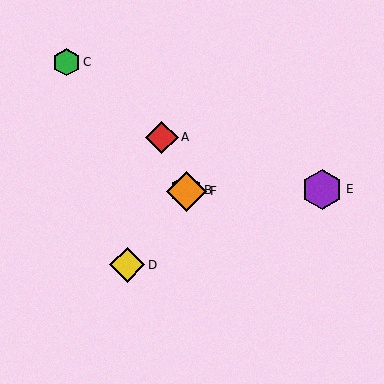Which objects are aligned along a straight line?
Objects A, B, F are aligned along a straight line.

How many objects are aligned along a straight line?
3 objects (A, B, F) are aligned along a straight line.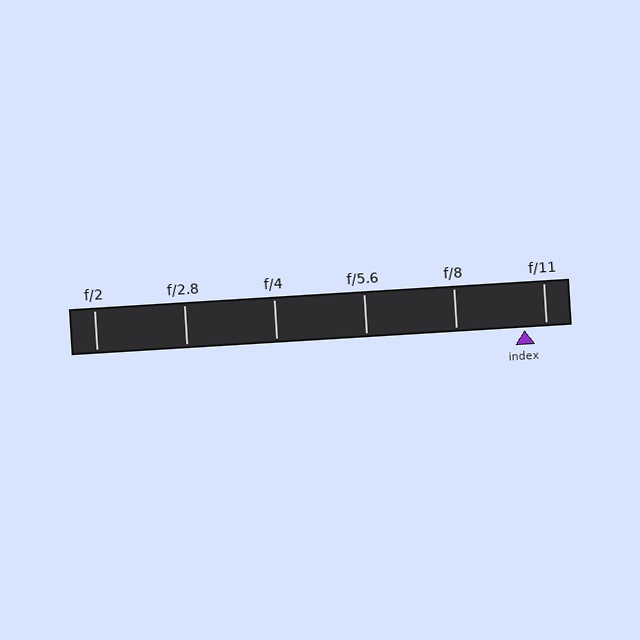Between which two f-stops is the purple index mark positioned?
The index mark is between f/8 and f/11.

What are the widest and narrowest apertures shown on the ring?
The widest aperture shown is f/2 and the narrowest is f/11.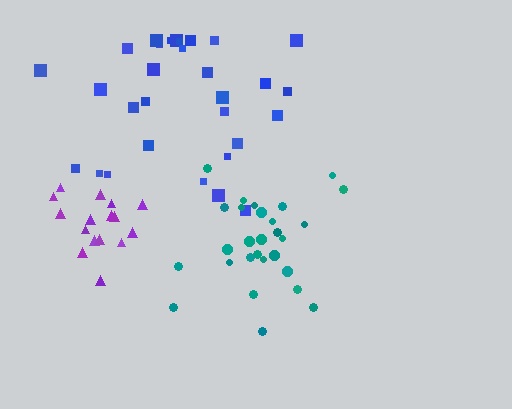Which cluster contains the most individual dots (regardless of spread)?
Blue (30).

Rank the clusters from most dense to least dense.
purple, teal, blue.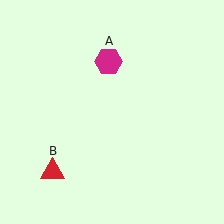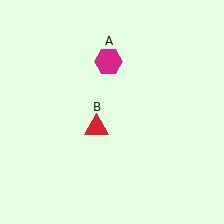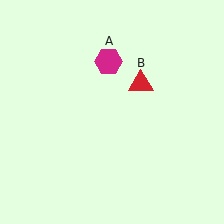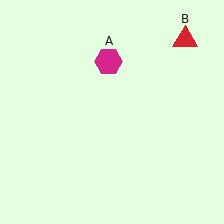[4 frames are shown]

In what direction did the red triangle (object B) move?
The red triangle (object B) moved up and to the right.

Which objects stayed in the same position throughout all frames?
Magenta hexagon (object A) remained stationary.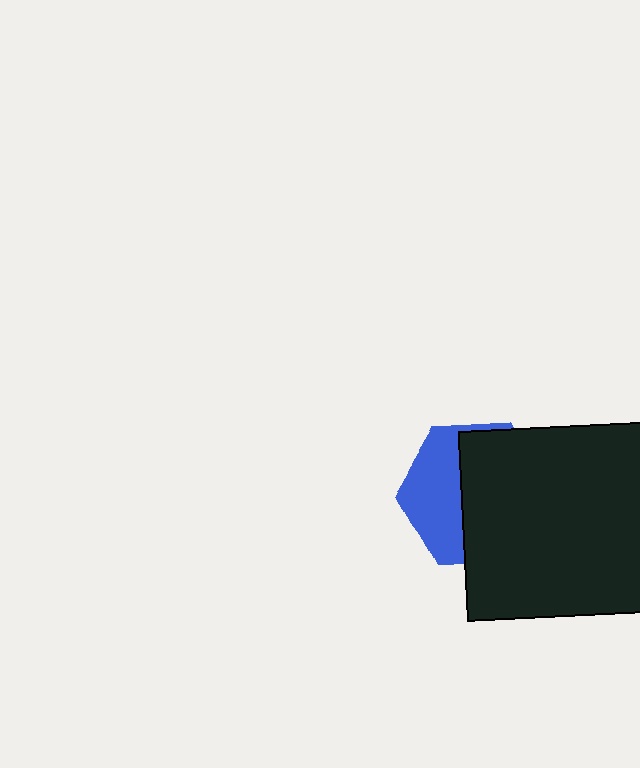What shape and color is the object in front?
The object in front is a black square.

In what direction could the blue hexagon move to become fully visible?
The blue hexagon could move left. That would shift it out from behind the black square entirely.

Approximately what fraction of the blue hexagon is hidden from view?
Roughly 59% of the blue hexagon is hidden behind the black square.